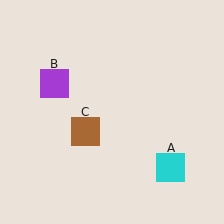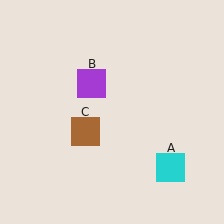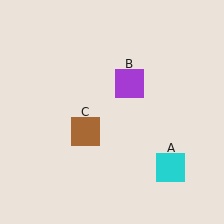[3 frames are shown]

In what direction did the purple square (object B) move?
The purple square (object B) moved right.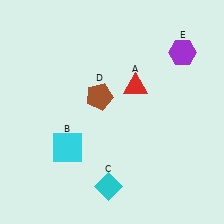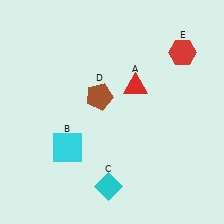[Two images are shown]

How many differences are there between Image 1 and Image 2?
There is 1 difference between the two images.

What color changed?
The hexagon (E) changed from purple in Image 1 to red in Image 2.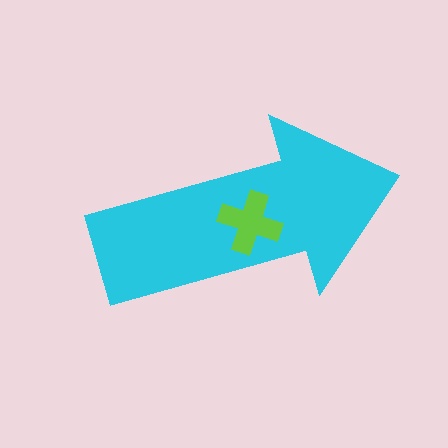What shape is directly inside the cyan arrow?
The lime cross.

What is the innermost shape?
The lime cross.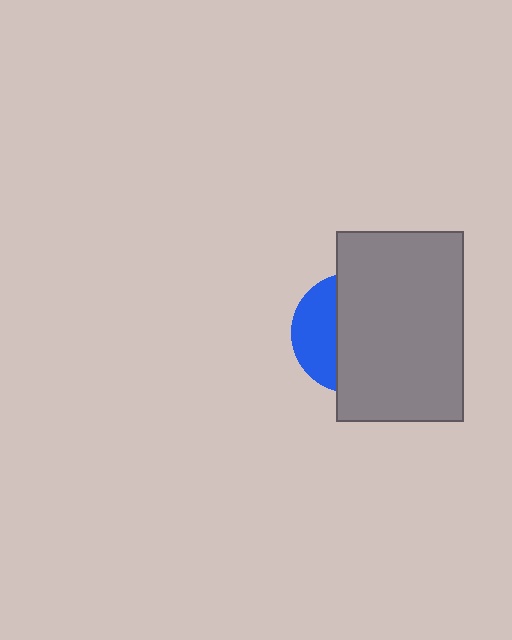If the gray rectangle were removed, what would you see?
You would see the complete blue circle.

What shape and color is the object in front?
The object in front is a gray rectangle.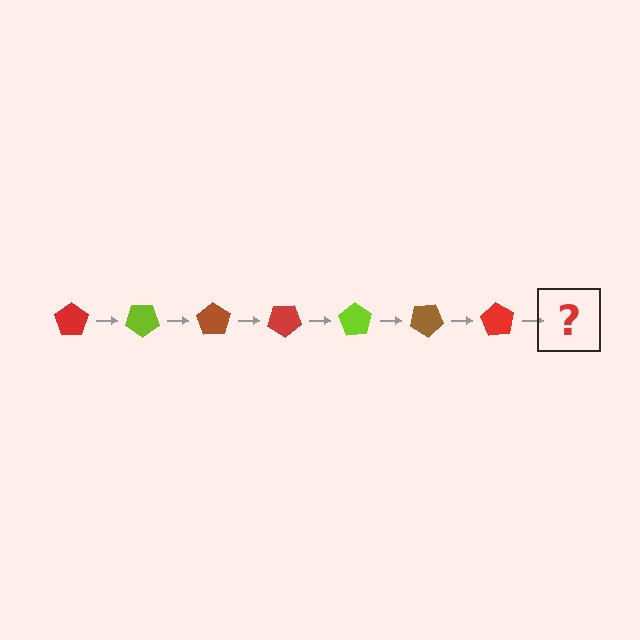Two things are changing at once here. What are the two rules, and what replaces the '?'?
The two rules are that it rotates 35 degrees each step and the color cycles through red, lime, and brown. The '?' should be a lime pentagon, rotated 245 degrees from the start.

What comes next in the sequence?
The next element should be a lime pentagon, rotated 245 degrees from the start.